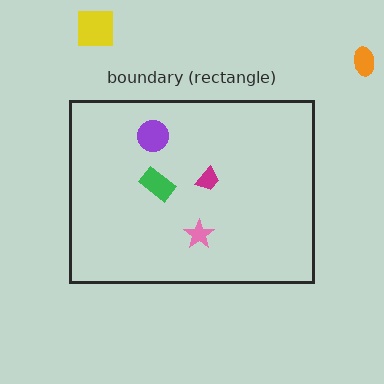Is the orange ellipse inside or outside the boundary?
Outside.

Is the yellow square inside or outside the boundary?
Outside.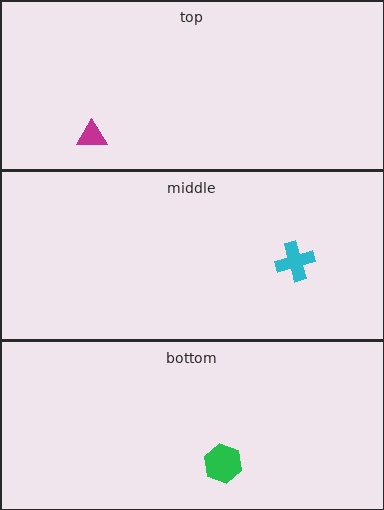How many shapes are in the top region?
1.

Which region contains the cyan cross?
The middle region.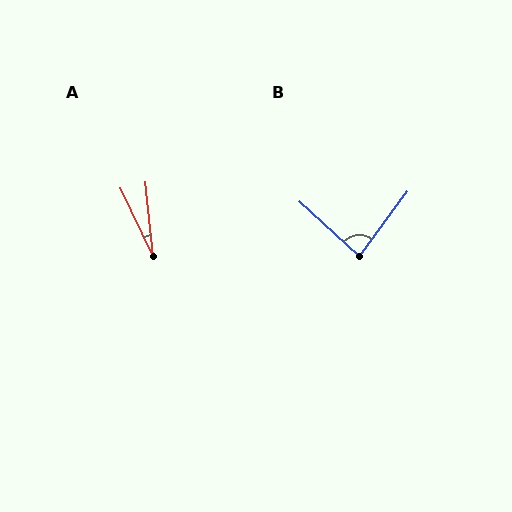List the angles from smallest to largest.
A (20°), B (84°).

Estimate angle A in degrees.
Approximately 20 degrees.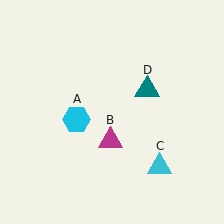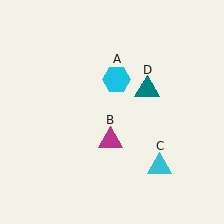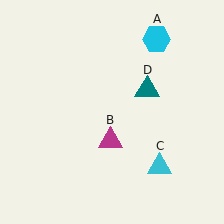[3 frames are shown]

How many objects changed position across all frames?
1 object changed position: cyan hexagon (object A).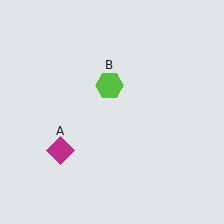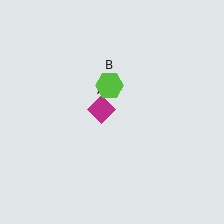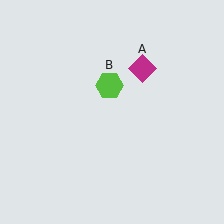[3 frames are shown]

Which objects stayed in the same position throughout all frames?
Lime hexagon (object B) remained stationary.